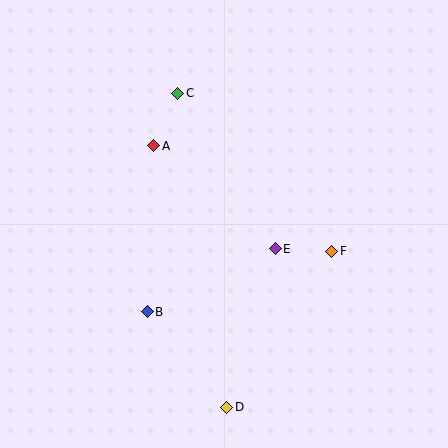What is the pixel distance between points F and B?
The distance between F and B is 194 pixels.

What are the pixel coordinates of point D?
Point D is at (227, 407).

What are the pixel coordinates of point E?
Point E is at (275, 249).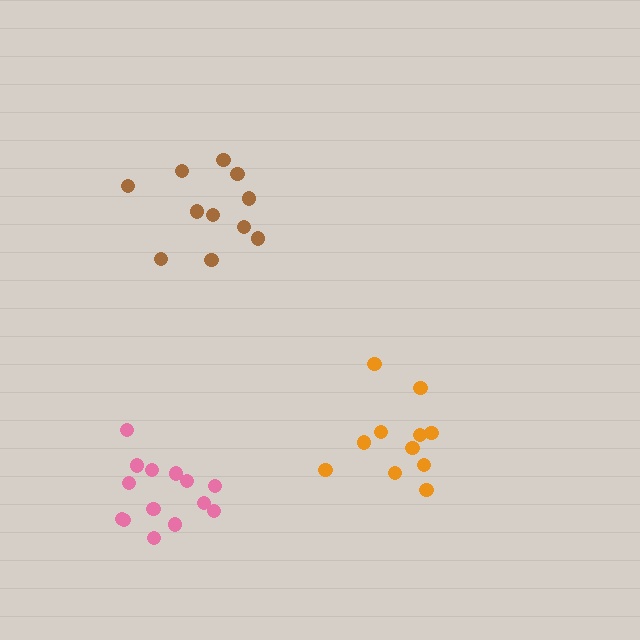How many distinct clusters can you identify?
There are 3 distinct clusters.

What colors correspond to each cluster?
The clusters are colored: brown, pink, orange.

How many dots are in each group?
Group 1: 11 dots, Group 2: 14 dots, Group 3: 11 dots (36 total).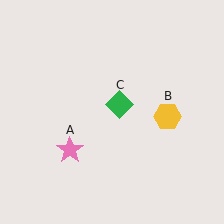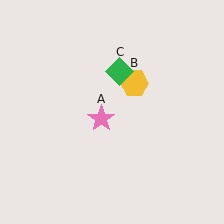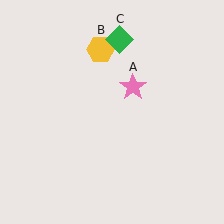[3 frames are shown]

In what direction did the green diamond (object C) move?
The green diamond (object C) moved up.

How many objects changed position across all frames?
3 objects changed position: pink star (object A), yellow hexagon (object B), green diamond (object C).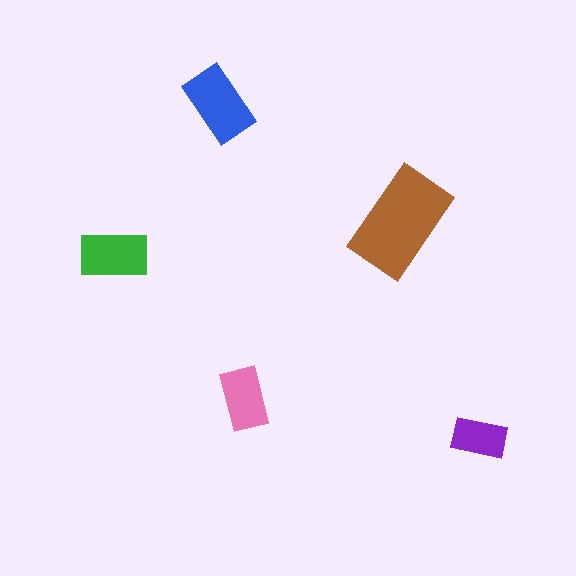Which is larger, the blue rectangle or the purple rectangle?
The blue one.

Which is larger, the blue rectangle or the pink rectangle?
The blue one.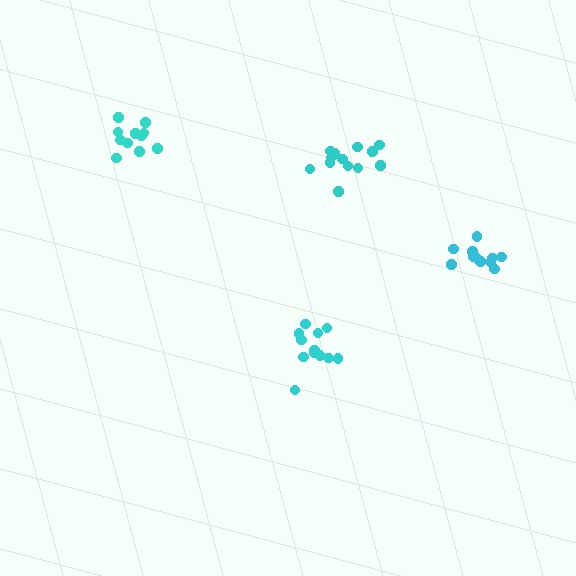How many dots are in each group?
Group 1: 11 dots, Group 2: 12 dots, Group 3: 13 dots, Group 4: 11 dots (47 total).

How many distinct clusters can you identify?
There are 4 distinct clusters.